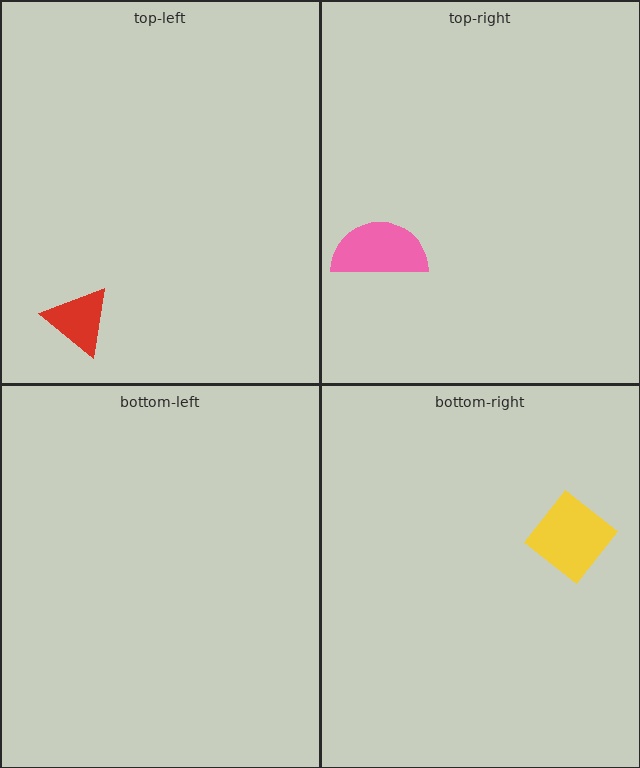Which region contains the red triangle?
The top-left region.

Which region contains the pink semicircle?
The top-right region.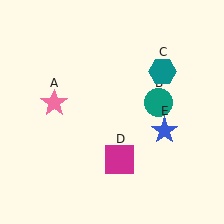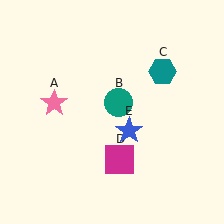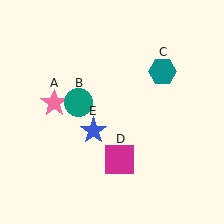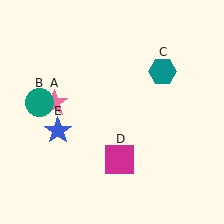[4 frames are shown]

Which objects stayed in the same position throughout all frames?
Pink star (object A) and teal hexagon (object C) and magenta square (object D) remained stationary.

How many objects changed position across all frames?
2 objects changed position: teal circle (object B), blue star (object E).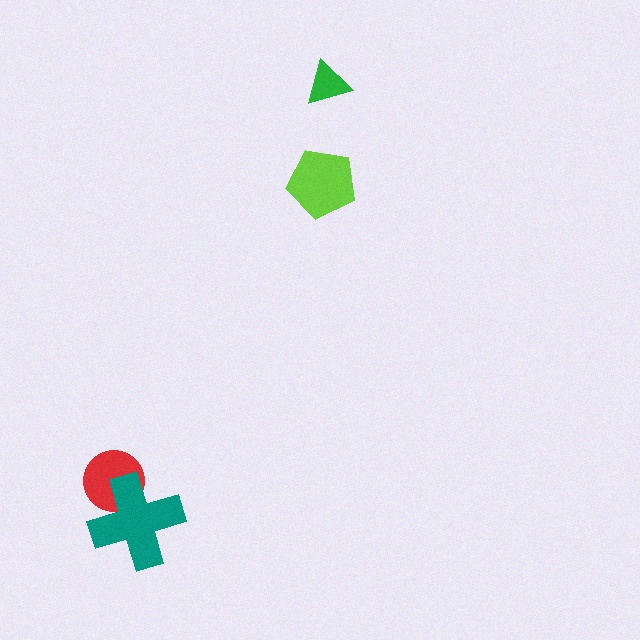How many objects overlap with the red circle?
1 object overlaps with the red circle.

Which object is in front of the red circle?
The teal cross is in front of the red circle.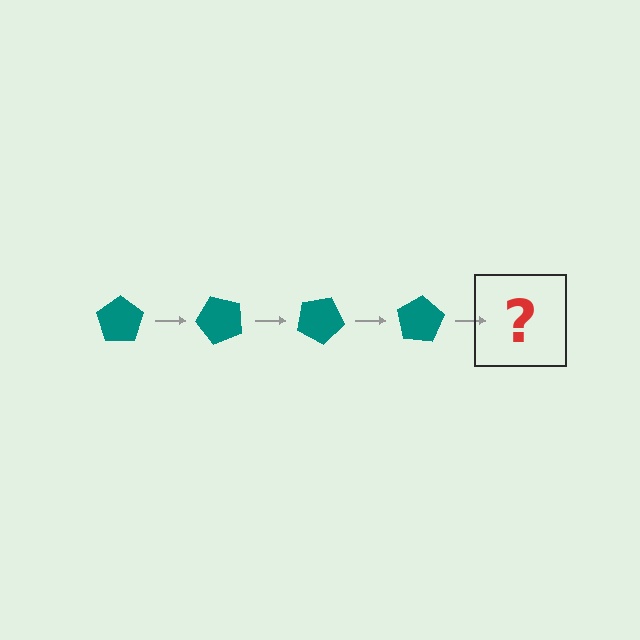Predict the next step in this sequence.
The next step is a teal pentagon rotated 200 degrees.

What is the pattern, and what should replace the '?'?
The pattern is that the pentagon rotates 50 degrees each step. The '?' should be a teal pentagon rotated 200 degrees.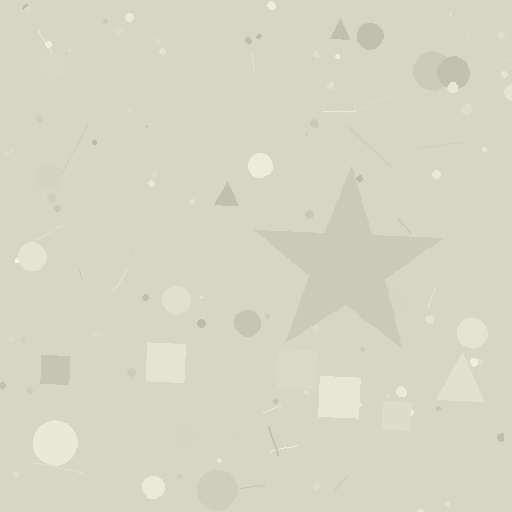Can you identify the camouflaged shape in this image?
The camouflaged shape is a star.